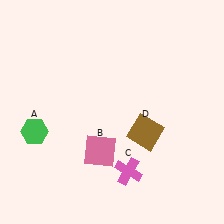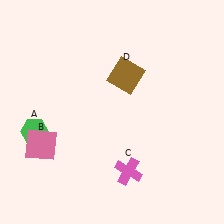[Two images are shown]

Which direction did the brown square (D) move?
The brown square (D) moved up.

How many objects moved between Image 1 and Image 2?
2 objects moved between the two images.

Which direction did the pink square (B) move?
The pink square (B) moved left.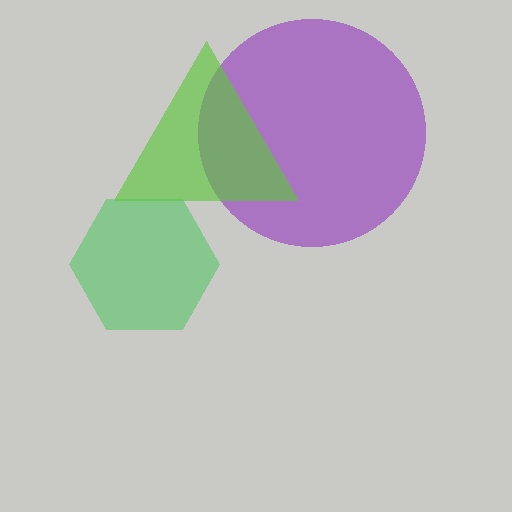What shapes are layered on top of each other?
The layered shapes are: a green hexagon, a purple circle, a lime triangle.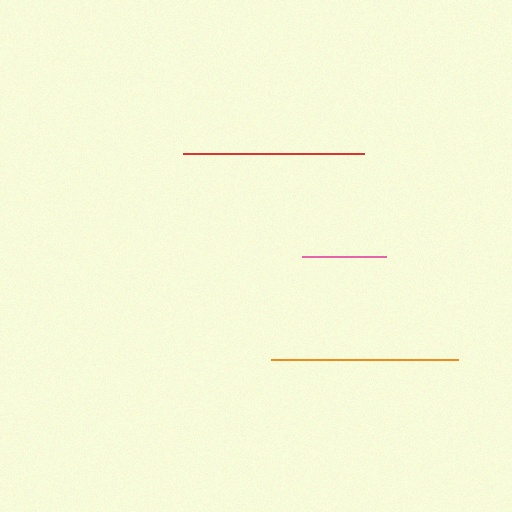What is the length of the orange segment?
The orange segment is approximately 188 pixels long.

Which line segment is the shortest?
The pink line is the shortest at approximately 84 pixels.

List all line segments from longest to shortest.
From longest to shortest: orange, red, pink.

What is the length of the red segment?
The red segment is approximately 181 pixels long.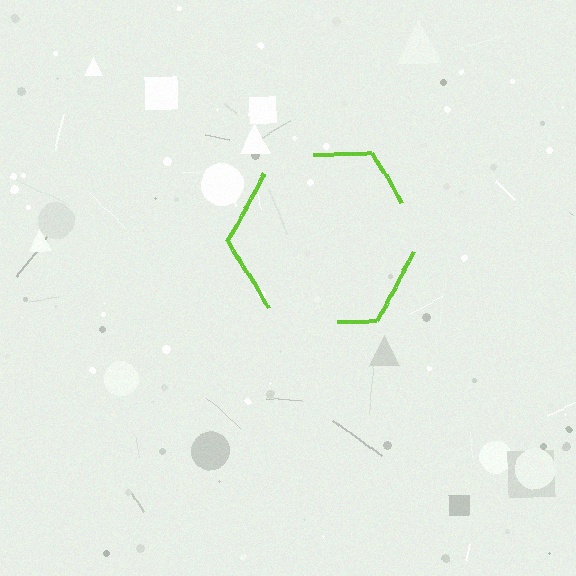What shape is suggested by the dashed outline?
The dashed outline suggests a hexagon.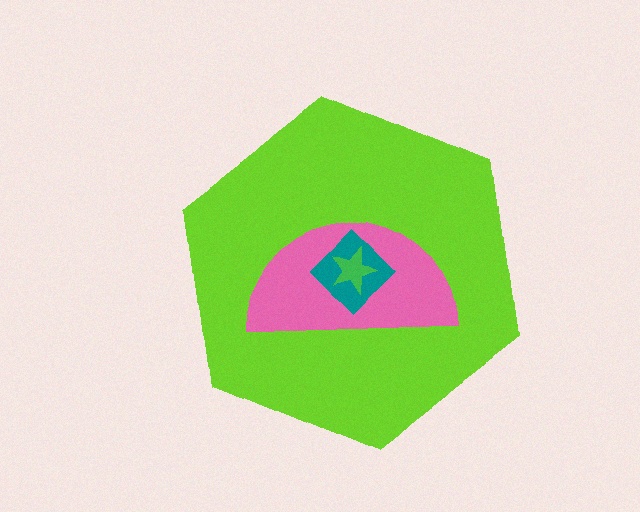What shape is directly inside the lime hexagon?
The pink semicircle.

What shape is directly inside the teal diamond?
The green star.